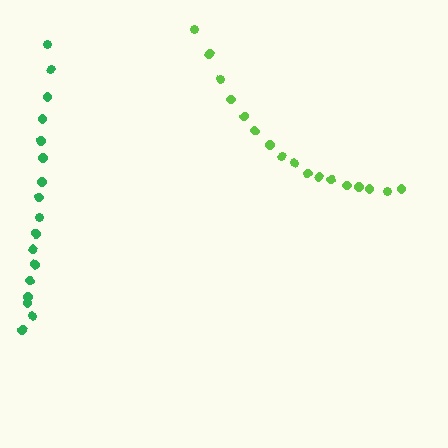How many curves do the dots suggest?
There are 2 distinct paths.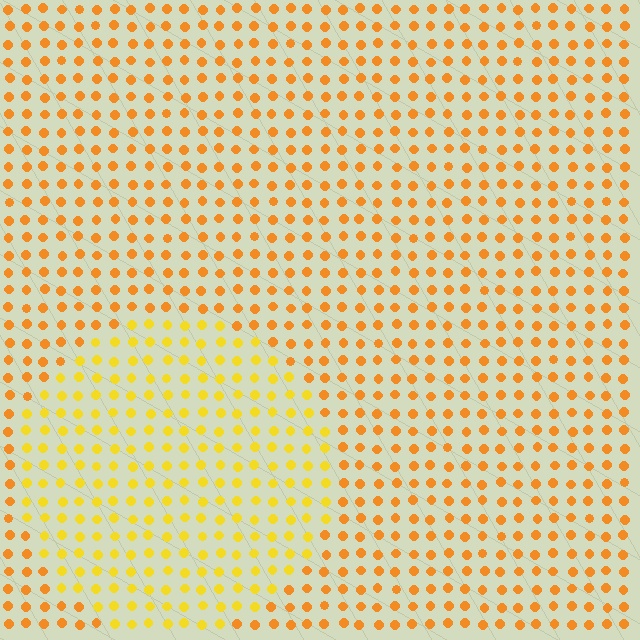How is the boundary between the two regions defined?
The boundary is defined purely by a slight shift in hue (about 23 degrees). Spacing, size, and orientation are identical on both sides.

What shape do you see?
I see a circle.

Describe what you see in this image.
The image is filled with small orange elements in a uniform arrangement. A circle-shaped region is visible where the elements are tinted to a slightly different hue, forming a subtle color boundary.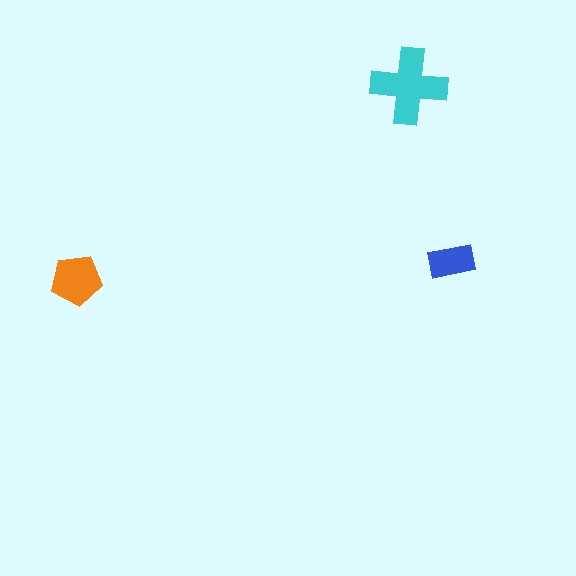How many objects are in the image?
There are 3 objects in the image.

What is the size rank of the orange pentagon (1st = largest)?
2nd.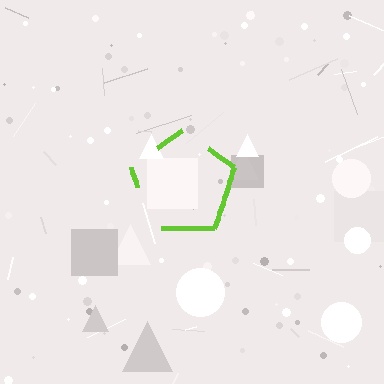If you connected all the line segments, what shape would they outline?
They would outline a pentagon.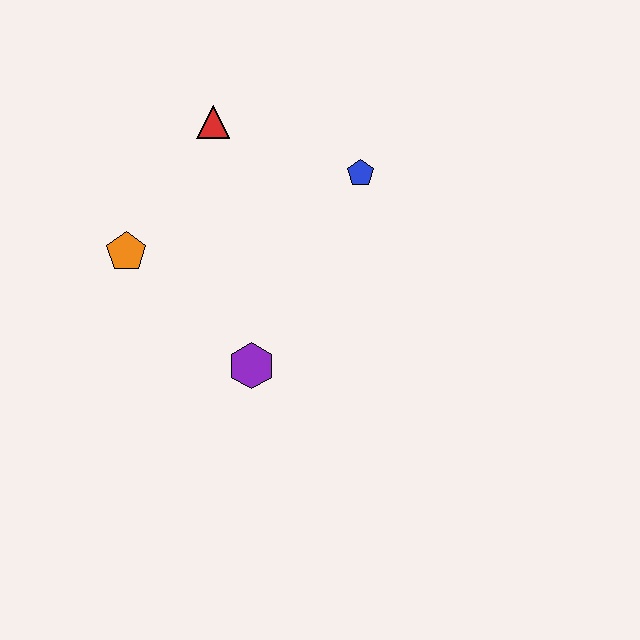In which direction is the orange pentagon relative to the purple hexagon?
The orange pentagon is to the left of the purple hexagon.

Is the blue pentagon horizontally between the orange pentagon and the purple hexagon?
No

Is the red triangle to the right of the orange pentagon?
Yes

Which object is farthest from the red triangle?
The purple hexagon is farthest from the red triangle.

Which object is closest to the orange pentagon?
The red triangle is closest to the orange pentagon.